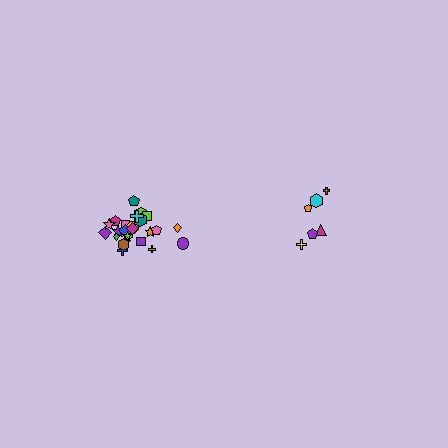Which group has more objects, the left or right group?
The left group.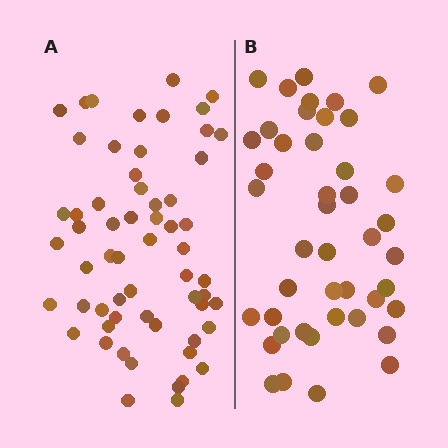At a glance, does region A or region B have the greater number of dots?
Region A (the left region) has more dots.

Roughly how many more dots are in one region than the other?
Region A has approximately 15 more dots than region B.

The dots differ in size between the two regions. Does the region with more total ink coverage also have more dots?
No. Region B has more total ink coverage because its dots are larger, but region A actually contains more individual dots. Total area can be misleading — the number of items is what matters here.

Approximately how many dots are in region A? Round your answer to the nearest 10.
About 60 dots.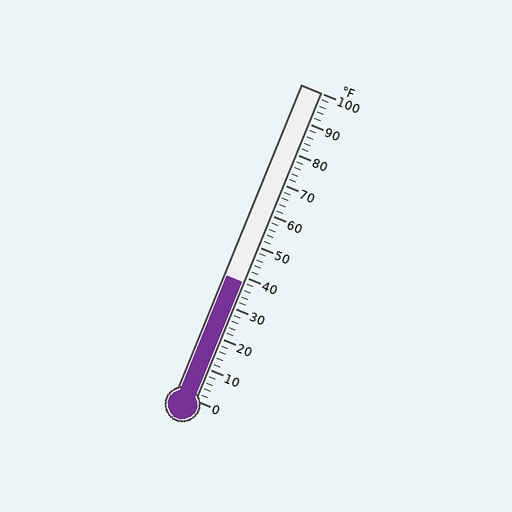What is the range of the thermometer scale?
The thermometer scale ranges from 0°F to 100°F.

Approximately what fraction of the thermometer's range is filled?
The thermometer is filled to approximately 40% of its range.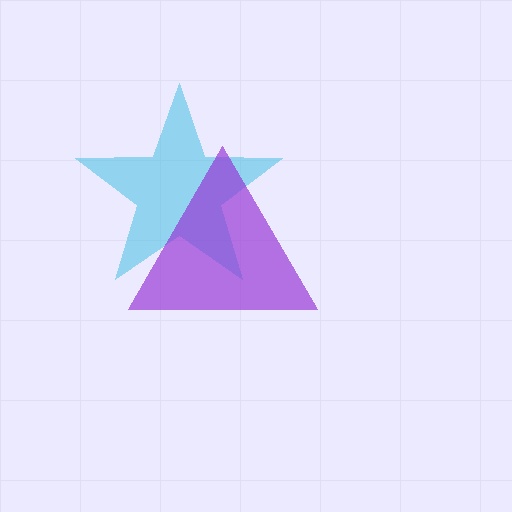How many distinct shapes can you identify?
There are 2 distinct shapes: a cyan star, a purple triangle.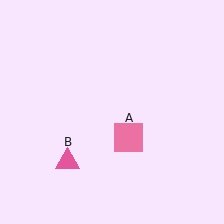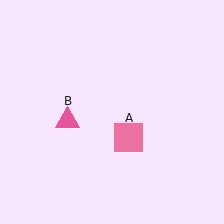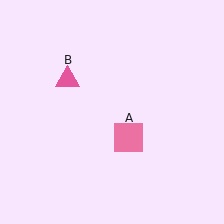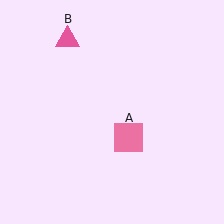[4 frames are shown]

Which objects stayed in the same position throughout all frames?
Pink square (object A) remained stationary.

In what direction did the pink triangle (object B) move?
The pink triangle (object B) moved up.